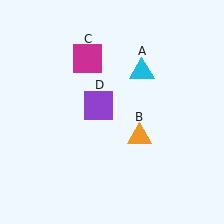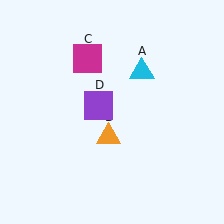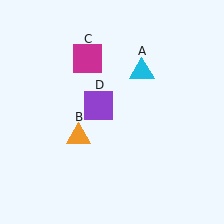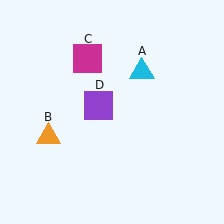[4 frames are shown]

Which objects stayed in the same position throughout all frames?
Cyan triangle (object A) and magenta square (object C) and purple square (object D) remained stationary.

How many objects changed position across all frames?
1 object changed position: orange triangle (object B).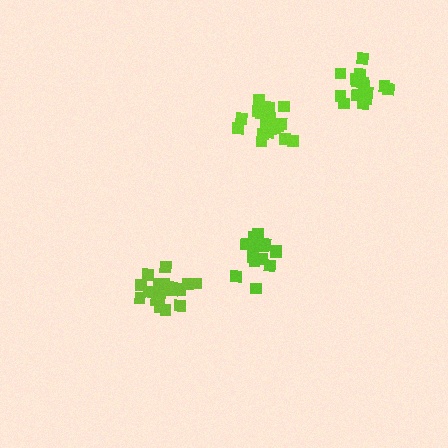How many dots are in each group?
Group 1: 15 dots, Group 2: 20 dots, Group 3: 18 dots, Group 4: 17 dots (70 total).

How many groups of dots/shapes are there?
There are 4 groups.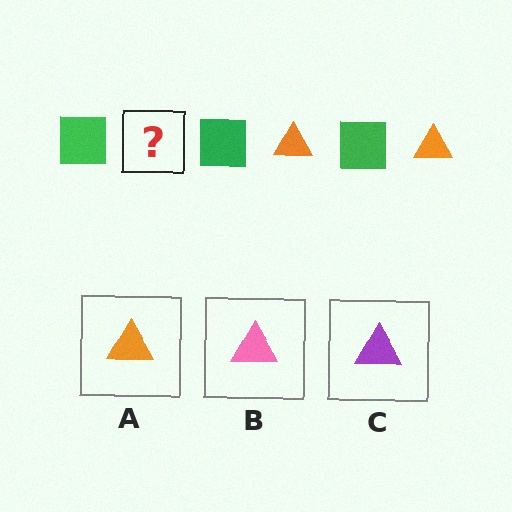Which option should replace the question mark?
Option A.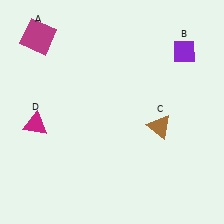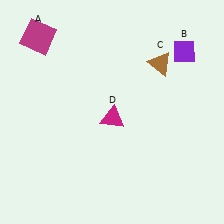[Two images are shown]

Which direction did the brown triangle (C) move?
The brown triangle (C) moved up.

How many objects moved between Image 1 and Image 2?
2 objects moved between the two images.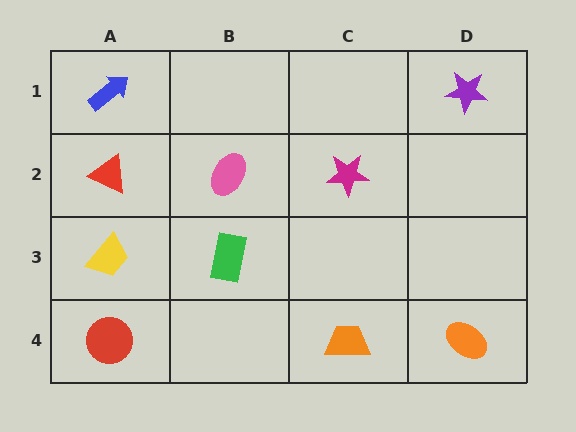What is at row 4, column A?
A red circle.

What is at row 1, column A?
A blue arrow.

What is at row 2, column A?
A red triangle.